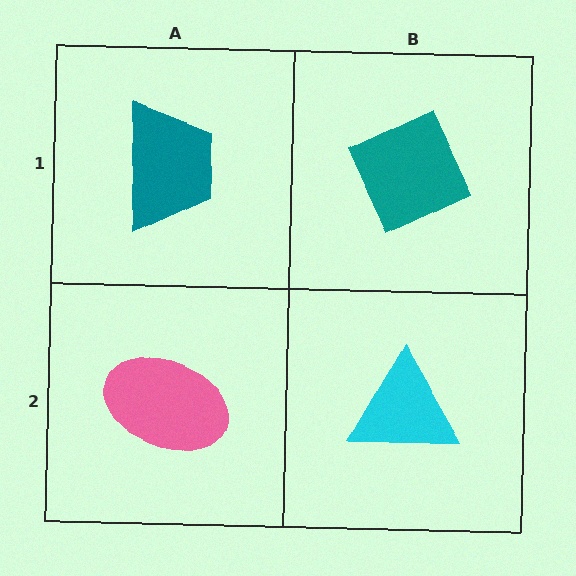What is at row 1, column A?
A teal trapezoid.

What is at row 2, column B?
A cyan triangle.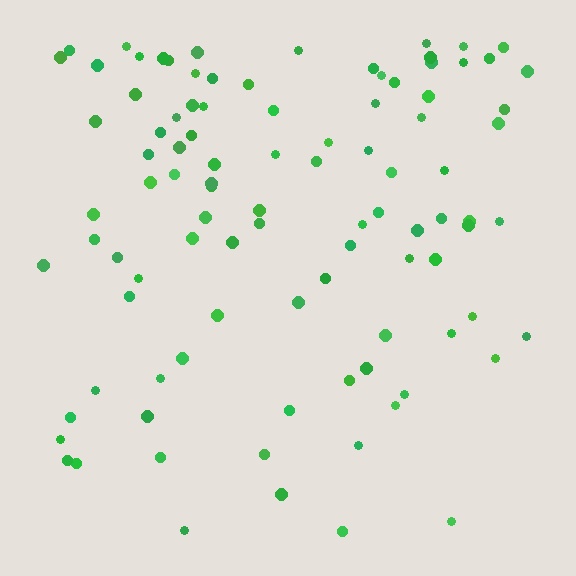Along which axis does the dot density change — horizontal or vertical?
Vertical.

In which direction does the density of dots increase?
From bottom to top, with the top side densest.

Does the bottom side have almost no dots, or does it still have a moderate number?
Still a moderate number, just noticeably fewer than the top.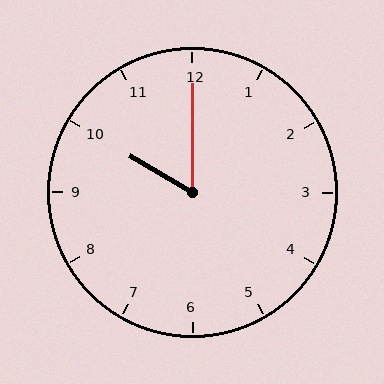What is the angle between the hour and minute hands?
Approximately 60 degrees.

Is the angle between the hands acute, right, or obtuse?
It is acute.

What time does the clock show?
10:00.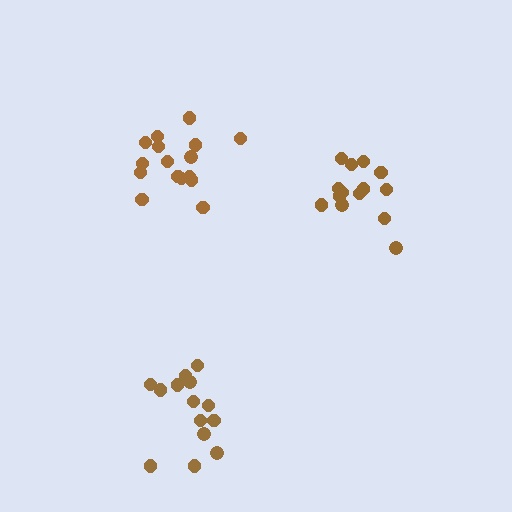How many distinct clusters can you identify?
There are 3 distinct clusters.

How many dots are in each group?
Group 1: 14 dots, Group 2: 16 dots, Group 3: 14 dots (44 total).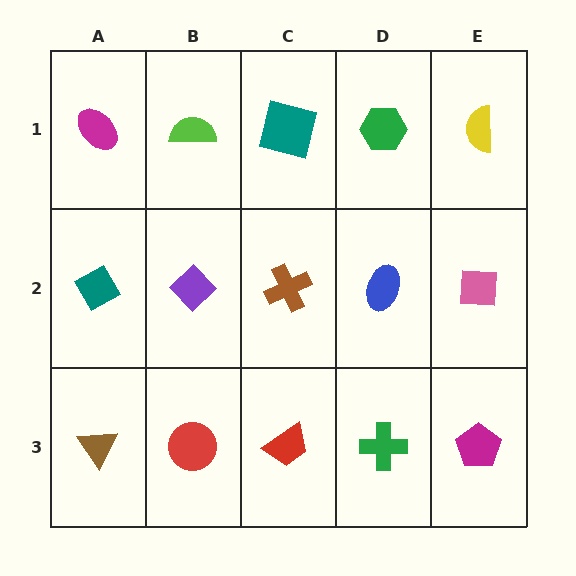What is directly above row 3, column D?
A blue ellipse.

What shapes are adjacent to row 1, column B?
A purple diamond (row 2, column B), a magenta ellipse (row 1, column A), a teal square (row 1, column C).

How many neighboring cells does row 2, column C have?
4.